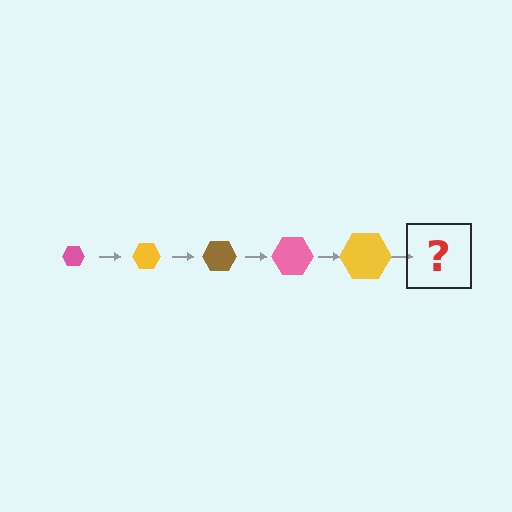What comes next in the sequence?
The next element should be a brown hexagon, larger than the previous one.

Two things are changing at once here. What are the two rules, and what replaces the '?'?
The two rules are that the hexagon grows larger each step and the color cycles through pink, yellow, and brown. The '?' should be a brown hexagon, larger than the previous one.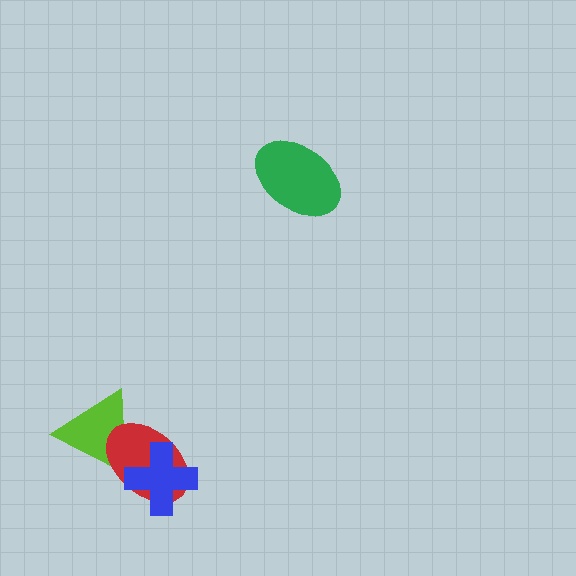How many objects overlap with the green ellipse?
0 objects overlap with the green ellipse.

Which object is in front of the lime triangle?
The red ellipse is in front of the lime triangle.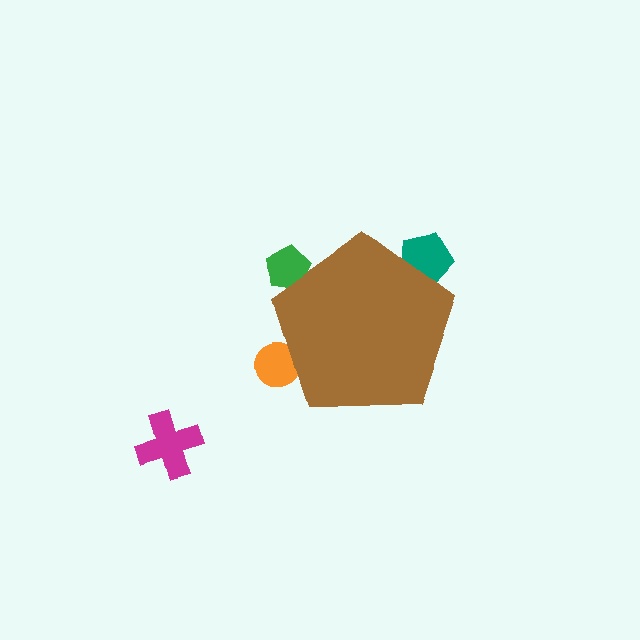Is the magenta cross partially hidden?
No, the magenta cross is fully visible.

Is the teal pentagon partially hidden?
Yes, the teal pentagon is partially hidden behind the brown pentagon.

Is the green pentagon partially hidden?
Yes, the green pentagon is partially hidden behind the brown pentagon.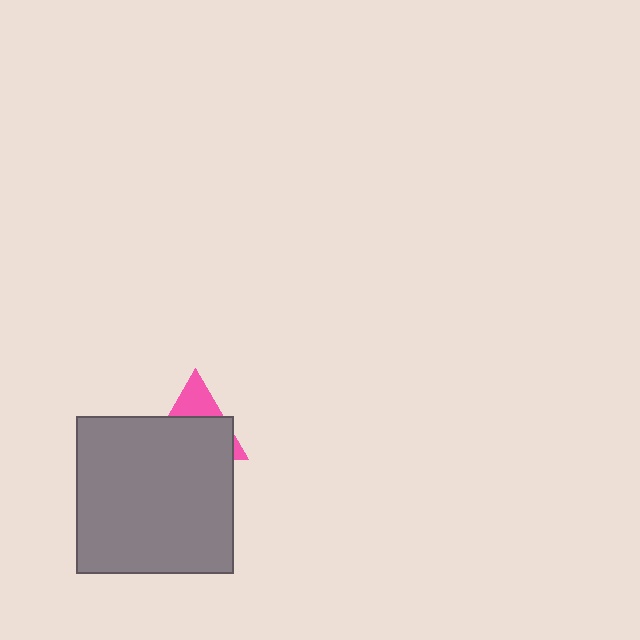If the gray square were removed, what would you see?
You would see the complete pink triangle.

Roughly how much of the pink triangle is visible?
A small part of it is visible (roughly 31%).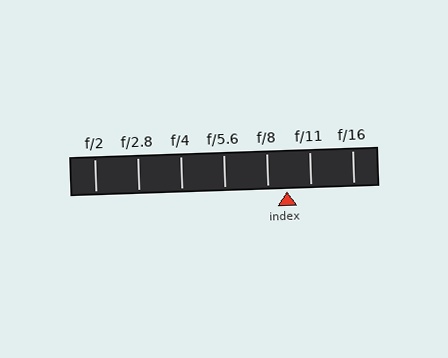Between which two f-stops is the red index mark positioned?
The index mark is between f/8 and f/11.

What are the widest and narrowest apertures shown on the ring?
The widest aperture shown is f/2 and the narrowest is f/16.